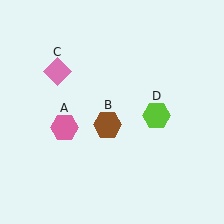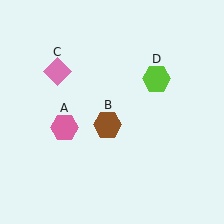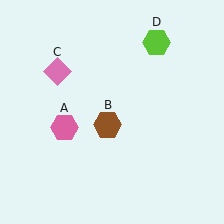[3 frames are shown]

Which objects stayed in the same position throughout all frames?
Pink hexagon (object A) and brown hexagon (object B) and pink diamond (object C) remained stationary.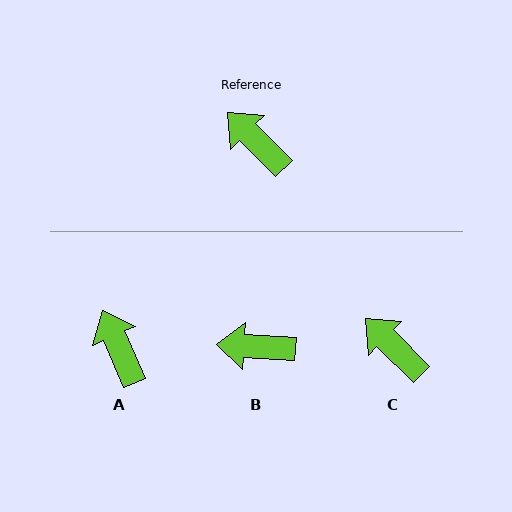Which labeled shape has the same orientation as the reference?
C.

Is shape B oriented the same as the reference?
No, it is off by about 41 degrees.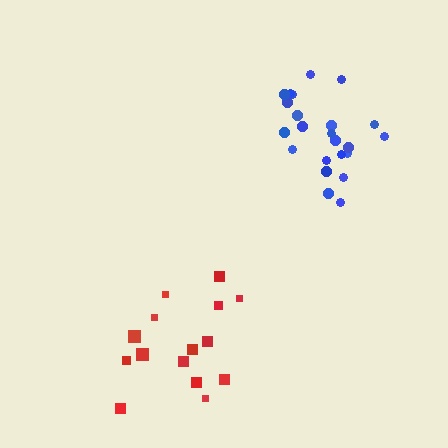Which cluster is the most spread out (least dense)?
Red.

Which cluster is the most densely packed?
Blue.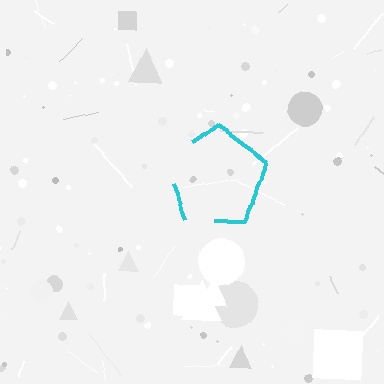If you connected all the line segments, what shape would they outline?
They would outline a pentagon.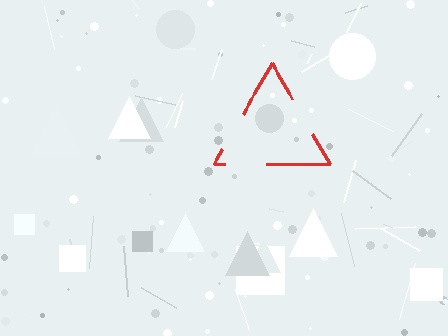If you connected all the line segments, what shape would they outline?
They would outline a triangle.